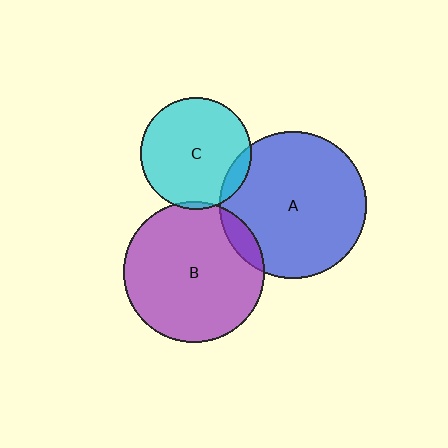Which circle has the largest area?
Circle A (blue).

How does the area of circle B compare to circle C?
Approximately 1.6 times.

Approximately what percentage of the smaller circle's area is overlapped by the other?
Approximately 10%.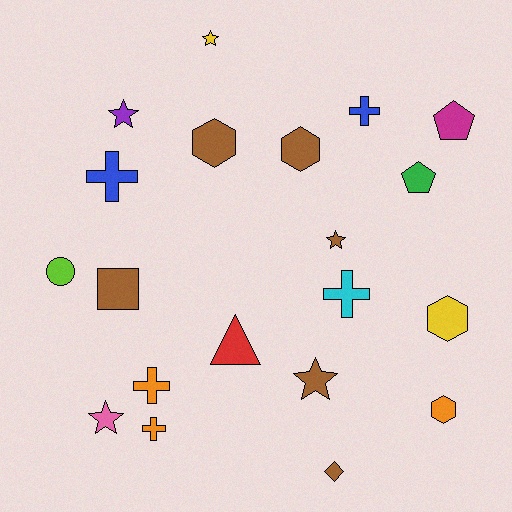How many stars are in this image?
There are 5 stars.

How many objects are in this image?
There are 20 objects.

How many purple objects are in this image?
There is 1 purple object.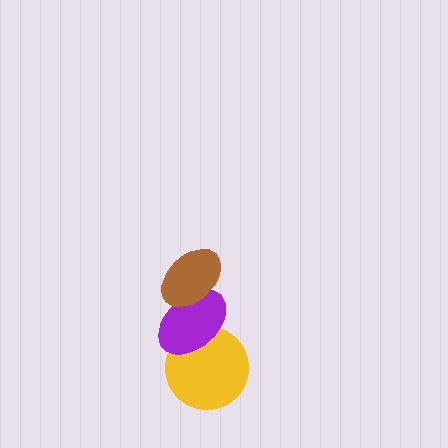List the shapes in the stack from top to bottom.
From top to bottom: the brown ellipse, the purple ellipse, the yellow circle.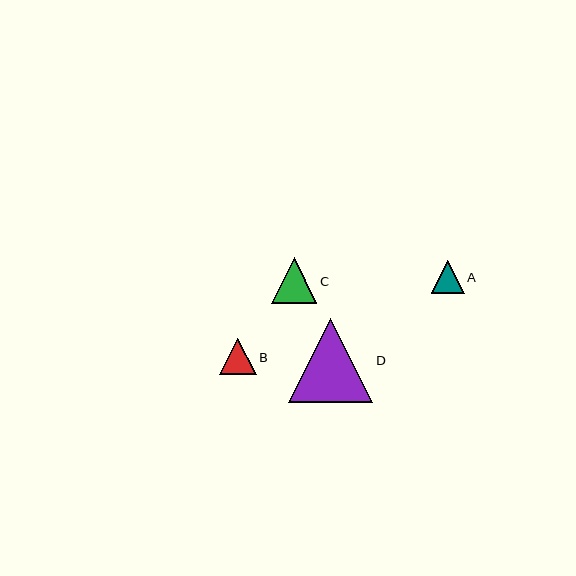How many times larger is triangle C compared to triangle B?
Triangle C is approximately 1.3 times the size of triangle B.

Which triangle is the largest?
Triangle D is the largest with a size of approximately 84 pixels.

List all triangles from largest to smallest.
From largest to smallest: D, C, B, A.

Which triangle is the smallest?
Triangle A is the smallest with a size of approximately 33 pixels.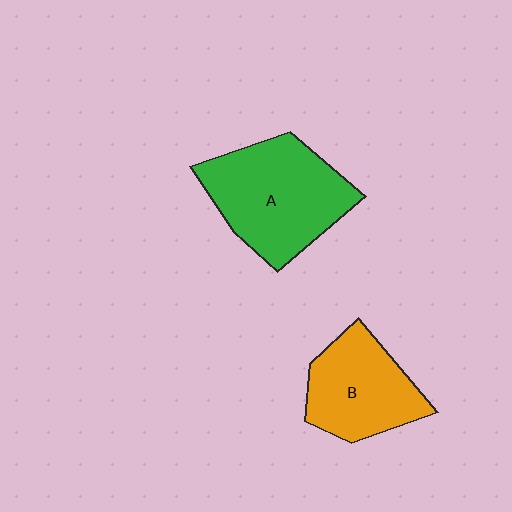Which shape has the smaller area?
Shape B (orange).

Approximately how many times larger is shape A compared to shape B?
Approximately 1.4 times.